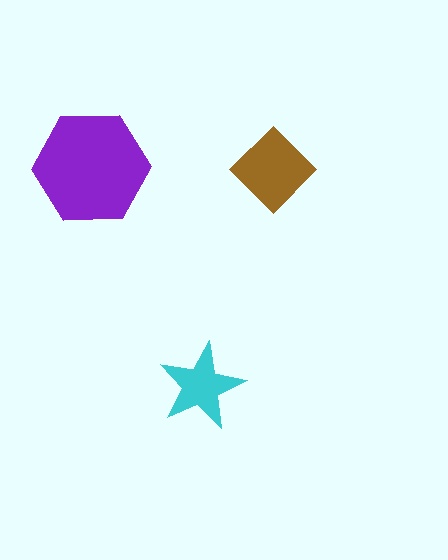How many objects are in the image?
There are 3 objects in the image.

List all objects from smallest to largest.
The cyan star, the brown diamond, the purple hexagon.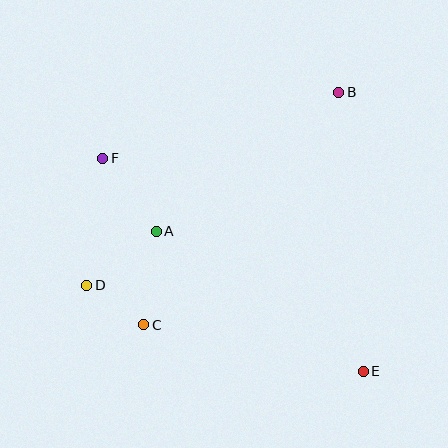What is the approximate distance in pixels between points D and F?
The distance between D and F is approximately 128 pixels.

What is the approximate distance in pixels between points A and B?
The distance between A and B is approximately 229 pixels.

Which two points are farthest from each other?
Points E and F are farthest from each other.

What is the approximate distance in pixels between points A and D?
The distance between A and D is approximately 88 pixels.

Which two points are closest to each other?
Points C and D are closest to each other.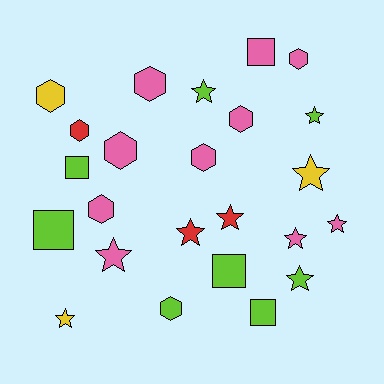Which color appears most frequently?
Pink, with 10 objects.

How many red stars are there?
There are 2 red stars.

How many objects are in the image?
There are 24 objects.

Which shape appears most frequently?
Star, with 10 objects.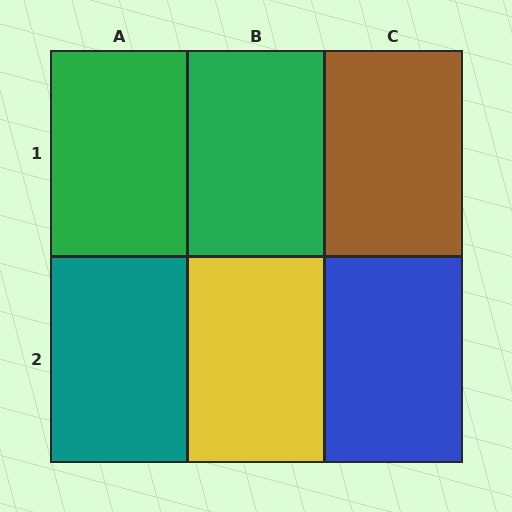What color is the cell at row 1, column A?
Green.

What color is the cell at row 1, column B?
Green.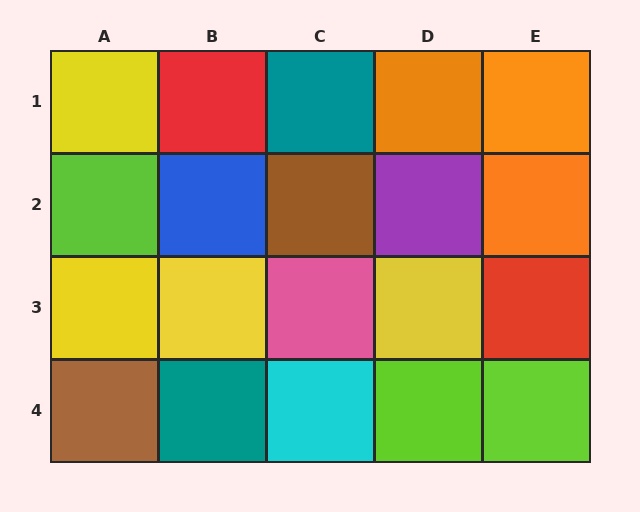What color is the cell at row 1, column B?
Red.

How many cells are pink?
1 cell is pink.